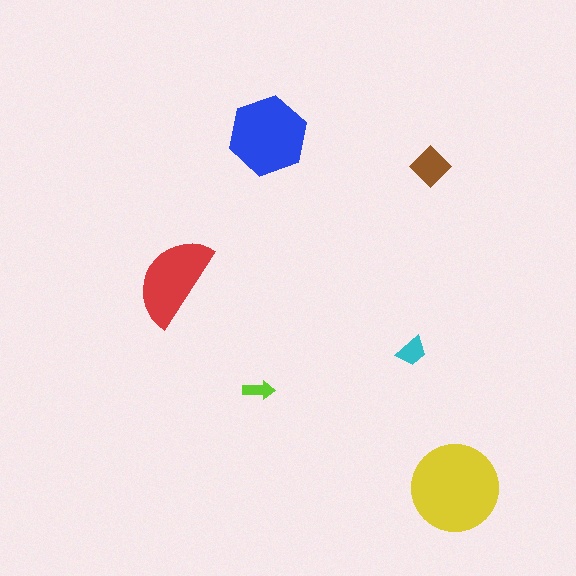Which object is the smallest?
The lime arrow.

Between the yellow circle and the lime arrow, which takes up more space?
The yellow circle.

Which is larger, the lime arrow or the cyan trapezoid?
The cyan trapezoid.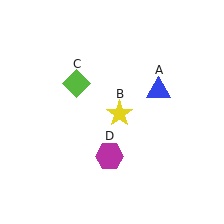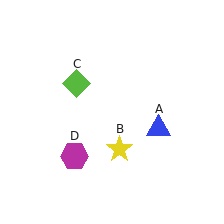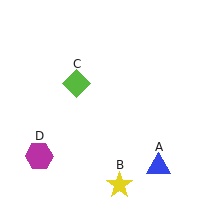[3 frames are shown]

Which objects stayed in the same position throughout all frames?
Lime diamond (object C) remained stationary.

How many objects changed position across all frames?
3 objects changed position: blue triangle (object A), yellow star (object B), magenta hexagon (object D).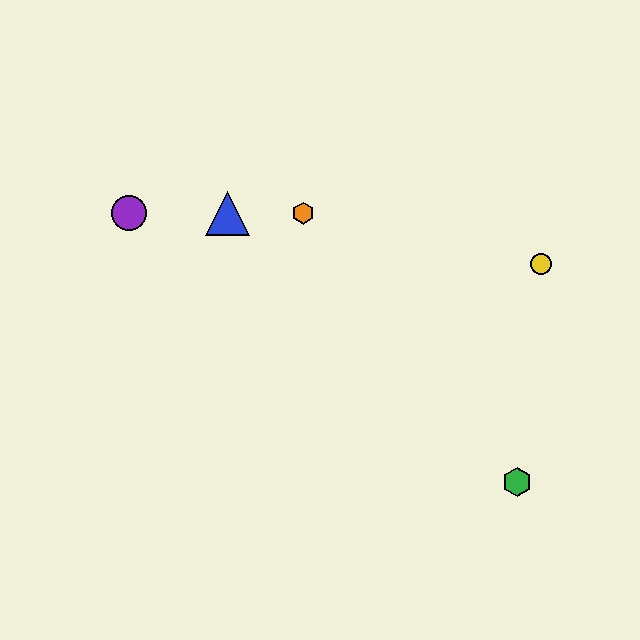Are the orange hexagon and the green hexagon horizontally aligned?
No, the orange hexagon is at y≈213 and the green hexagon is at y≈482.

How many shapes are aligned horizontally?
4 shapes (the red circle, the blue triangle, the purple circle, the orange hexagon) are aligned horizontally.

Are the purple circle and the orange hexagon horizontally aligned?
Yes, both are at y≈213.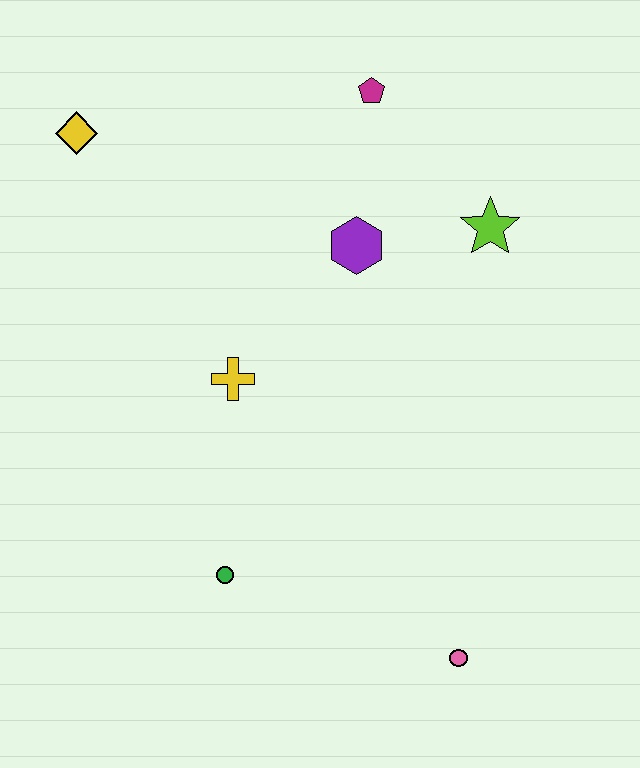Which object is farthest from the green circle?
The magenta pentagon is farthest from the green circle.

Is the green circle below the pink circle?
No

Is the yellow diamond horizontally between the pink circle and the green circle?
No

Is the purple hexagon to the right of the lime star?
No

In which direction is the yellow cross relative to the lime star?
The yellow cross is to the left of the lime star.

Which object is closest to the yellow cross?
The purple hexagon is closest to the yellow cross.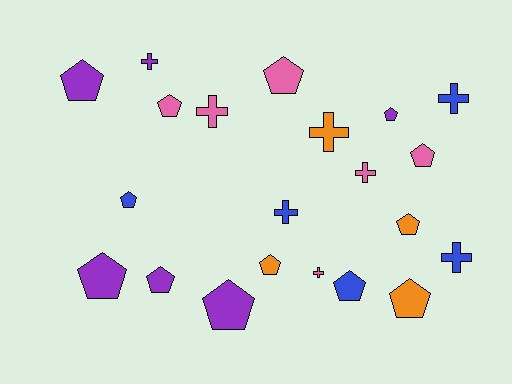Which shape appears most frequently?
Pentagon, with 13 objects.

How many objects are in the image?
There are 21 objects.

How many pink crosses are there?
There are 3 pink crosses.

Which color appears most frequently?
Pink, with 6 objects.